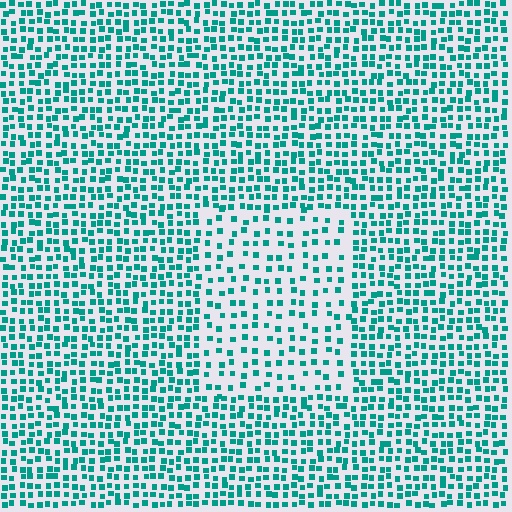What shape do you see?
I see a rectangle.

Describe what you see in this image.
The image contains small teal elements arranged at two different densities. A rectangle-shaped region is visible where the elements are less densely packed than the surrounding area.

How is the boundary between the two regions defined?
The boundary is defined by a change in element density (approximately 1.8x ratio). All elements are the same color, size, and shape.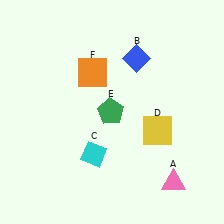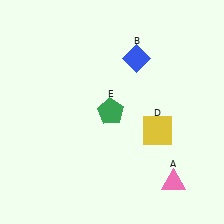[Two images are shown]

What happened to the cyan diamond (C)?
The cyan diamond (C) was removed in Image 2. It was in the bottom-left area of Image 1.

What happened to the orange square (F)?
The orange square (F) was removed in Image 2. It was in the top-left area of Image 1.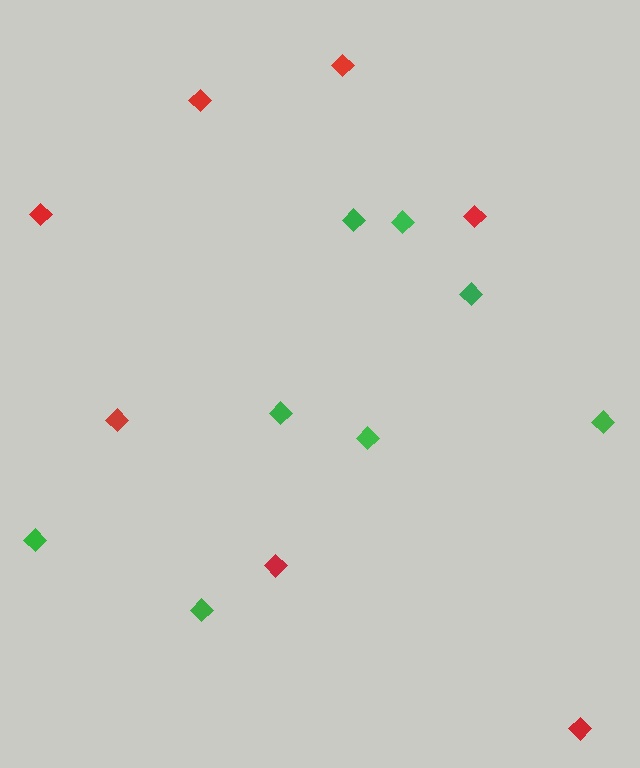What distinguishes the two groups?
There are 2 groups: one group of green diamonds (8) and one group of red diamonds (7).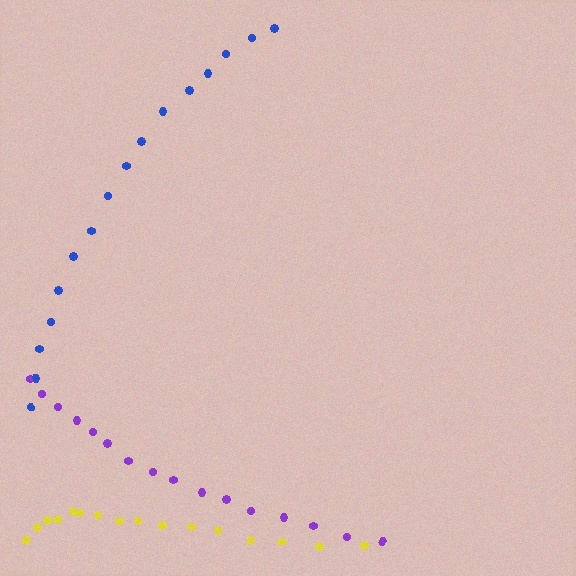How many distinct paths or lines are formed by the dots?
There are 3 distinct paths.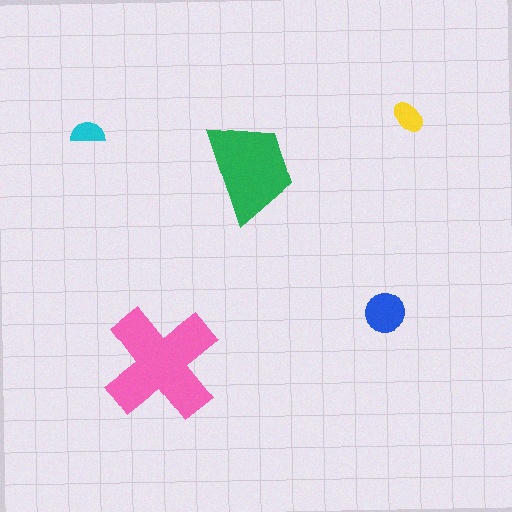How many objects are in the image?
There are 5 objects in the image.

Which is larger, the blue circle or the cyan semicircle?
The blue circle.